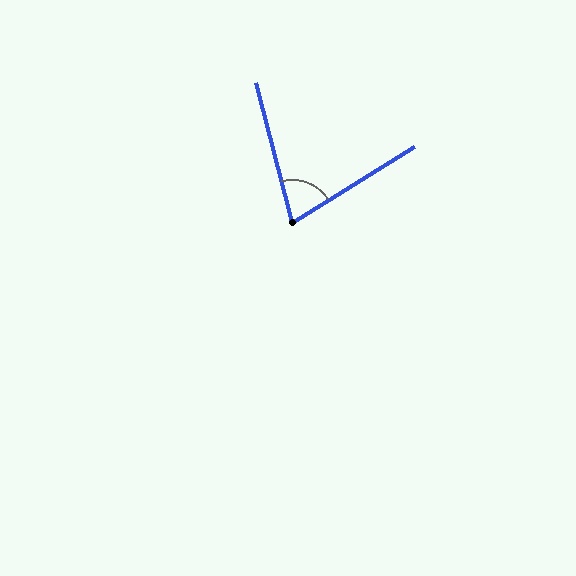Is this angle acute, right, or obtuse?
It is acute.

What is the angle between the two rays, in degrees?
Approximately 73 degrees.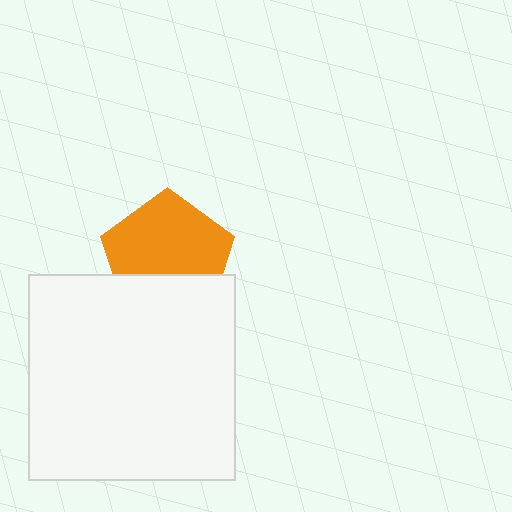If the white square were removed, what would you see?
You would see the complete orange pentagon.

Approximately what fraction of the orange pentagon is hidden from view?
Roughly 34% of the orange pentagon is hidden behind the white square.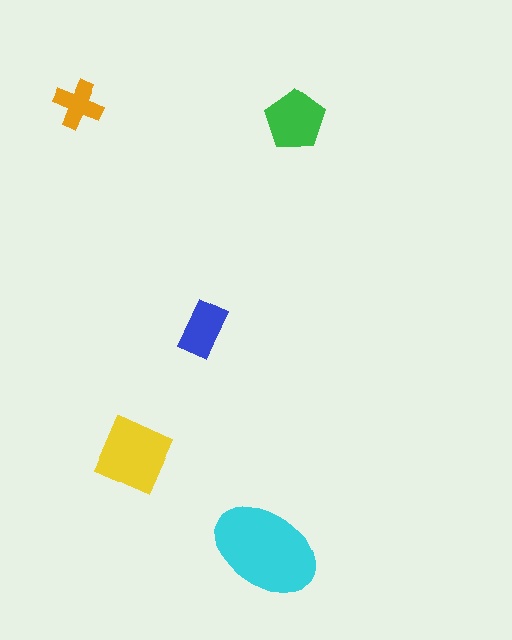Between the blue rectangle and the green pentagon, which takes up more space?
The green pentagon.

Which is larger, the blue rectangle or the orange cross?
The blue rectangle.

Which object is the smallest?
The orange cross.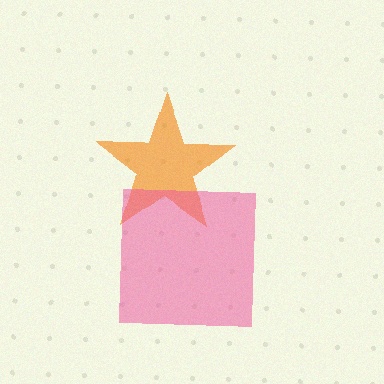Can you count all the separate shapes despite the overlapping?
Yes, there are 2 separate shapes.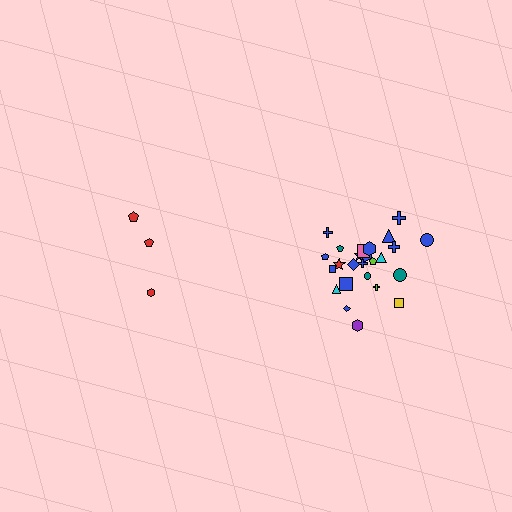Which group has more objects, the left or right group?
The right group.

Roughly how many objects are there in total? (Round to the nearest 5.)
Roughly 30 objects in total.